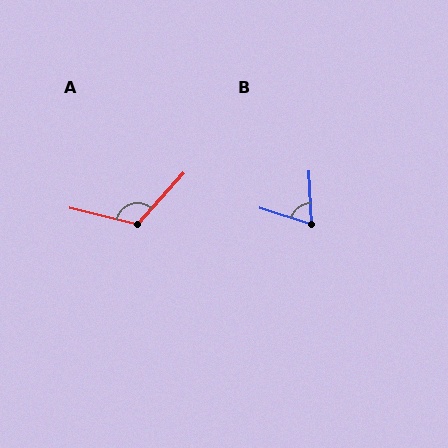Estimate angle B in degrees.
Approximately 70 degrees.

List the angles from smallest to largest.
B (70°), A (119°).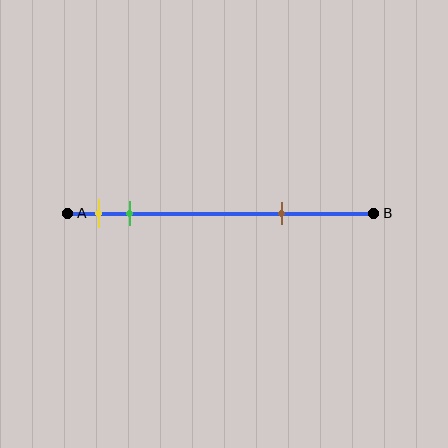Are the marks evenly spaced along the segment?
No, the marks are not evenly spaced.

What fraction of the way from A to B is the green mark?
The green mark is approximately 20% (0.2) of the way from A to B.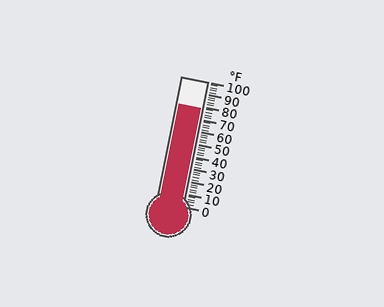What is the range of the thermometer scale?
The thermometer scale ranges from 0°F to 100°F.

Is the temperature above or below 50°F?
The temperature is above 50°F.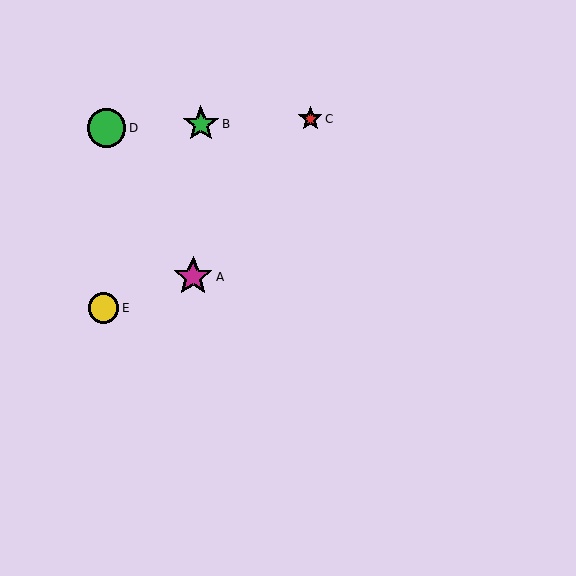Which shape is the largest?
The magenta star (labeled A) is the largest.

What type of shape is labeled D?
Shape D is a green circle.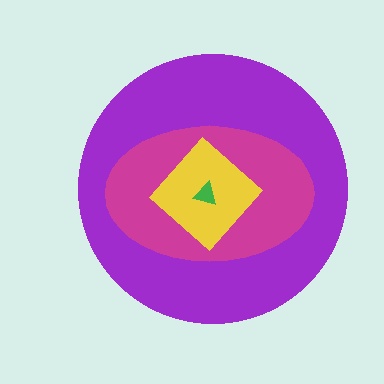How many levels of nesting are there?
4.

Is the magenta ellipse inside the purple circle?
Yes.